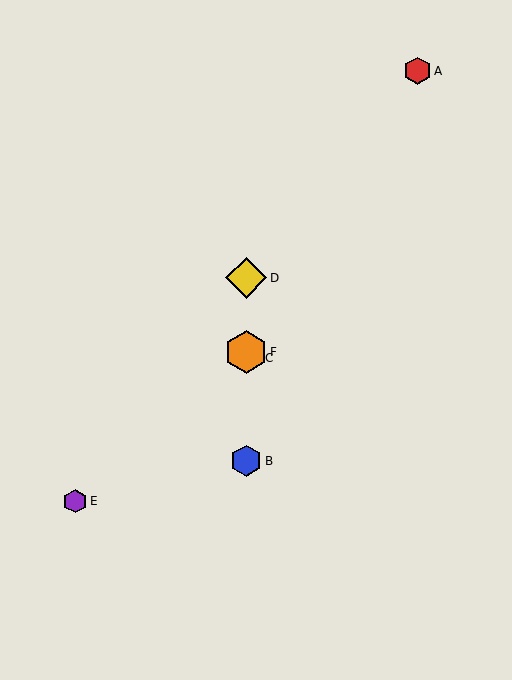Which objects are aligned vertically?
Objects B, C, D, F are aligned vertically.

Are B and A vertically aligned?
No, B is at x≈246 and A is at x≈418.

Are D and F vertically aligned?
Yes, both are at x≈246.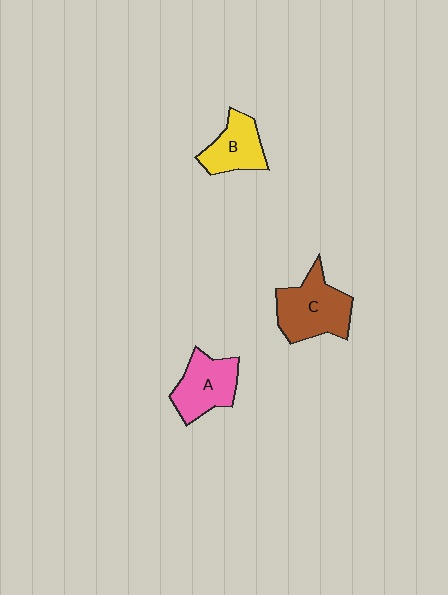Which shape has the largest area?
Shape C (brown).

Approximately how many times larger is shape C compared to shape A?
Approximately 1.2 times.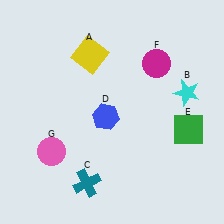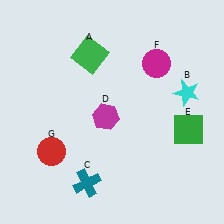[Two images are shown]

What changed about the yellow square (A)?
In Image 1, A is yellow. In Image 2, it changed to green.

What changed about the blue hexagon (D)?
In Image 1, D is blue. In Image 2, it changed to magenta.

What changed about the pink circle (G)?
In Image 1, G is pink. In Image 2, it changed to red.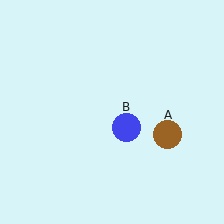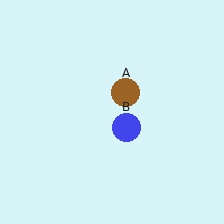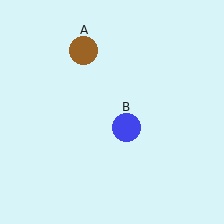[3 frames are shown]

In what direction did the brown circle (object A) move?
The brown circle (object A) moved up and to the left.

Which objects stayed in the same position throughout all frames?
Blue circle (object B) remained stationary.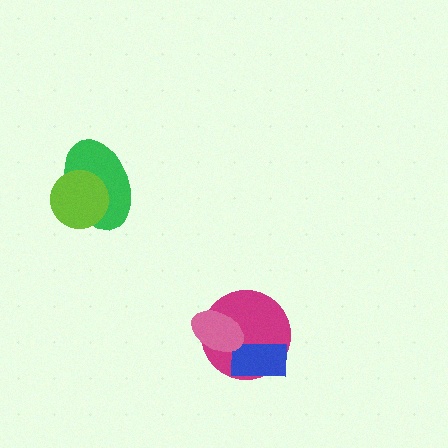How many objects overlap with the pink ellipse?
1 object overlaps with the pink ellipse.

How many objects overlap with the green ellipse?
1 object overlaps with the green ellipse.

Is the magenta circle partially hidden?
Yes, it is partially covered by another shape.